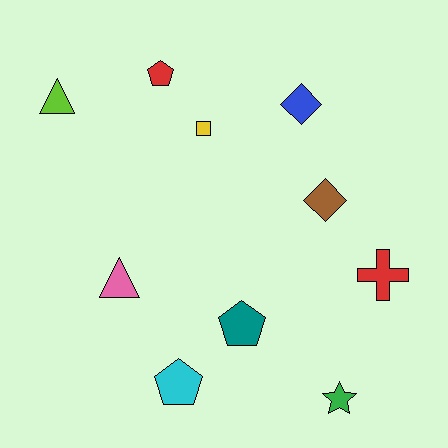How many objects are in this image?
There are 10 objects.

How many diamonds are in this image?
There are 2 diamonds.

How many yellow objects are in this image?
There is 1 yellow object.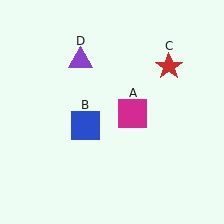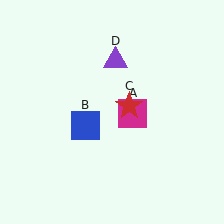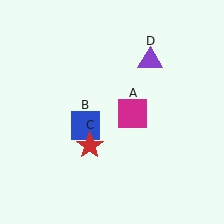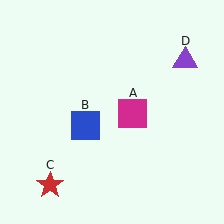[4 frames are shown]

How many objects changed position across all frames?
2 objects changed position: red star (object C), purple triangle (object D).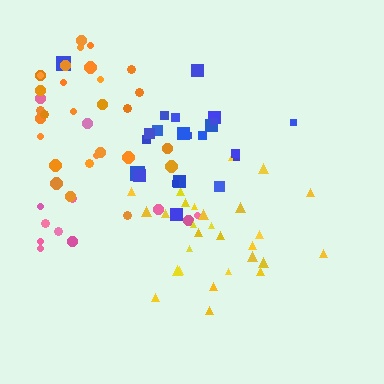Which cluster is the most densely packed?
Yellow.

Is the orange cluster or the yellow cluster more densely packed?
Yellow.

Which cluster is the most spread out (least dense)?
Pink.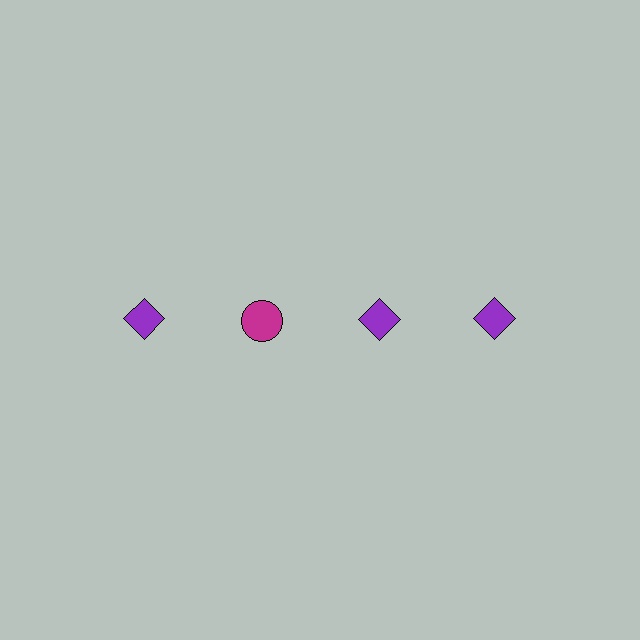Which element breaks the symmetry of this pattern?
The magenta circle in the top row, second from left column breaks the symmetry. All other shapes are purple diamonds.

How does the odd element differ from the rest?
It differs in both color (magenta instead of purple) and shape (circle instead of diamond).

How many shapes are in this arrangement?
There are 4 shapes arranged in a grid pattern.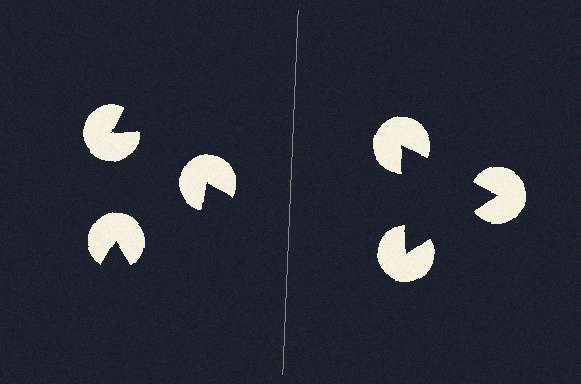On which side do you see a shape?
An illusory triangle appears on the right side. On the left side the wedge cuts are rotated, so no coherent shape forms.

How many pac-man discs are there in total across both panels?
6 — 3 on each side.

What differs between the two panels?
The pac-man discs are positioned identically on both sides; only the wedge orientations differ. On the right they align to a triangle; on the left they are misaligned.